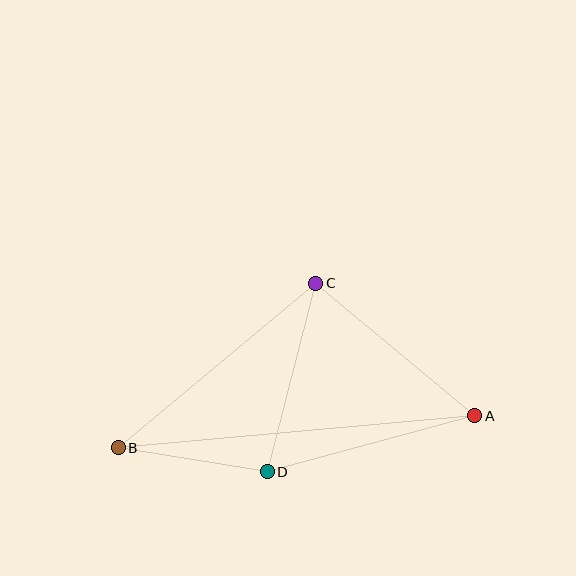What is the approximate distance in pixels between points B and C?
The distance between B and C is approximately 257 pixels.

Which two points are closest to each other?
Points B and D are closest to each other.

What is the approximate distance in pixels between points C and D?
The distance between C and D is approximately 195 pixels.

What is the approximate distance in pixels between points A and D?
The distance between A and D is approximately 215 pixels.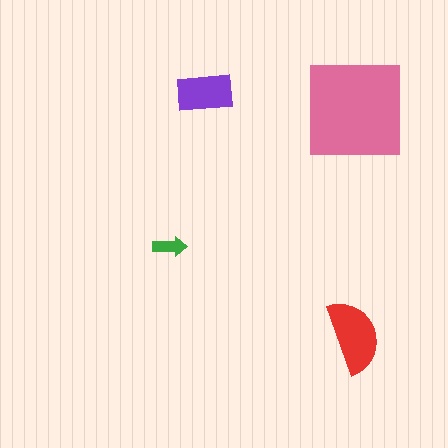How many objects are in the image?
There are 4 objects in the image.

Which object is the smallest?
The green arrow.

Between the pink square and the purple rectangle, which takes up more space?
The pink square.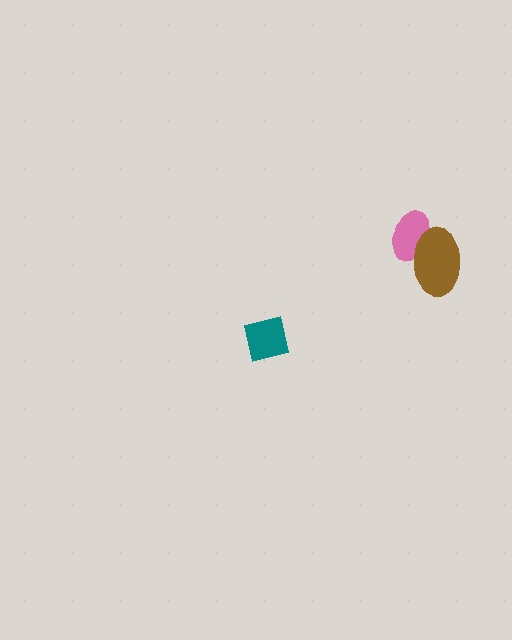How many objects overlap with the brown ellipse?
1 object overlaps with the brown ellipse.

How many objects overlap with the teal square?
0 objects overlap with the teal square.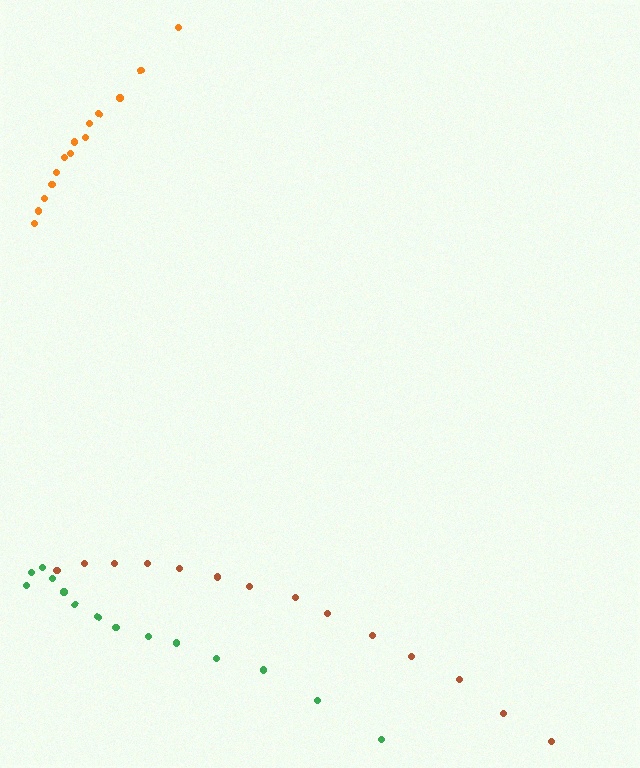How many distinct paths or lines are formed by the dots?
There are 3 distinct paths.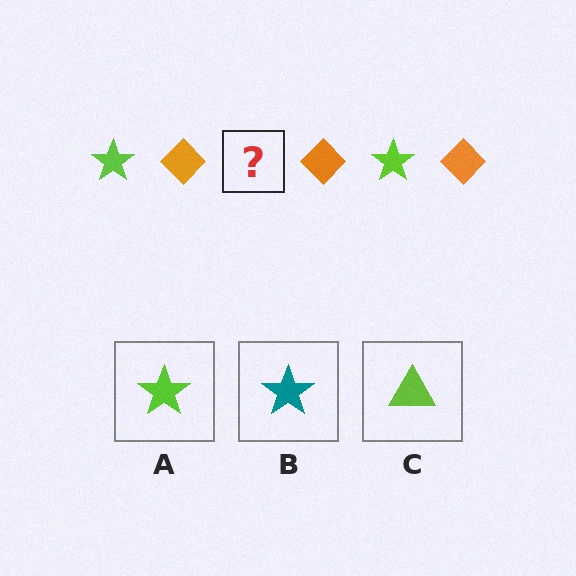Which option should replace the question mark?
Option A.